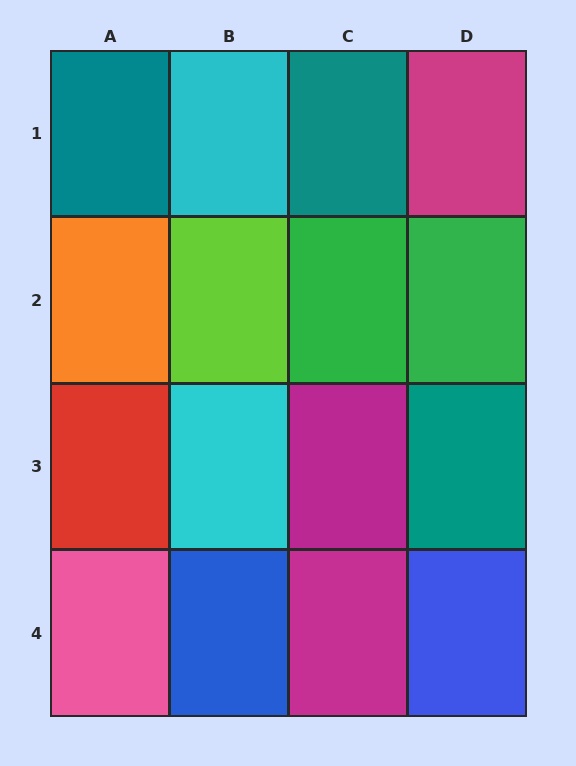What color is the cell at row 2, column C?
Green.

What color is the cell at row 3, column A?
Red.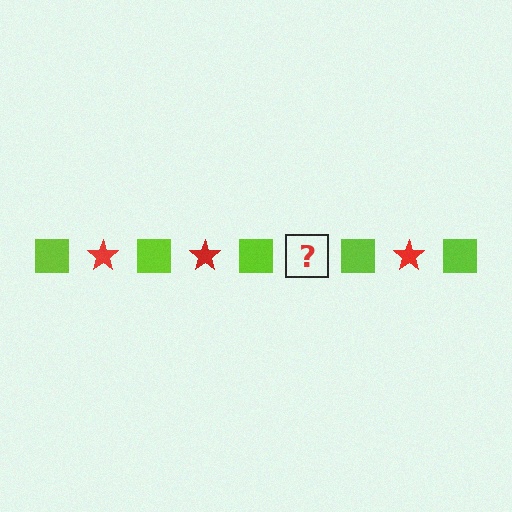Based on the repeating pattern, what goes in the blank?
The blank should be a red star.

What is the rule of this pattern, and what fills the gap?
The rule is that the pattern alternates between lime square and red star. The gap should be filled with a red star.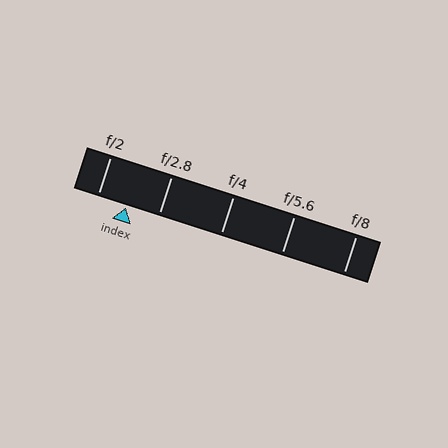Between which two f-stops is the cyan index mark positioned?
The index mark is between f/2 and f/2.8.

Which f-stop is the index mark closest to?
The index mark is closest to f/2.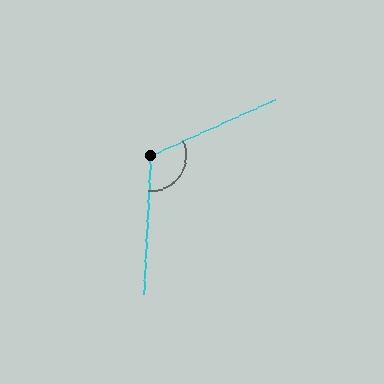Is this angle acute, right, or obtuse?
It is obtuse.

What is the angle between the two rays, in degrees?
Approximately 117 degrees.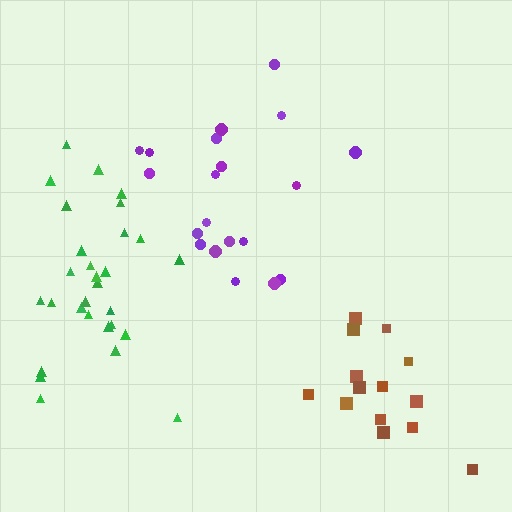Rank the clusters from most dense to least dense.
brown, green, purple.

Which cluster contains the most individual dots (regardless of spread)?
Green (29).